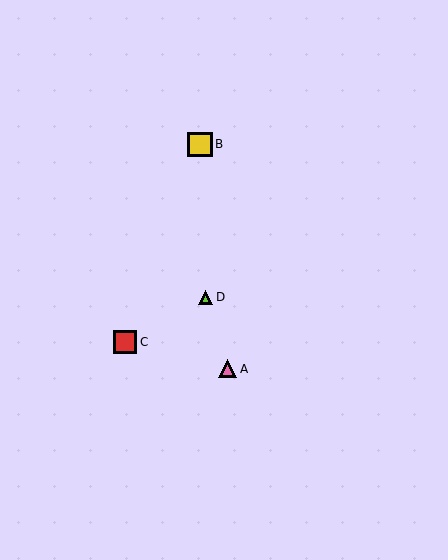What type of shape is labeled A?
Shape A is a pink triangle.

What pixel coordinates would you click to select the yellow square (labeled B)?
Click at (200, 144) to select the yellow square B.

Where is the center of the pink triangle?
The center of the pink triangle is at (228, 369).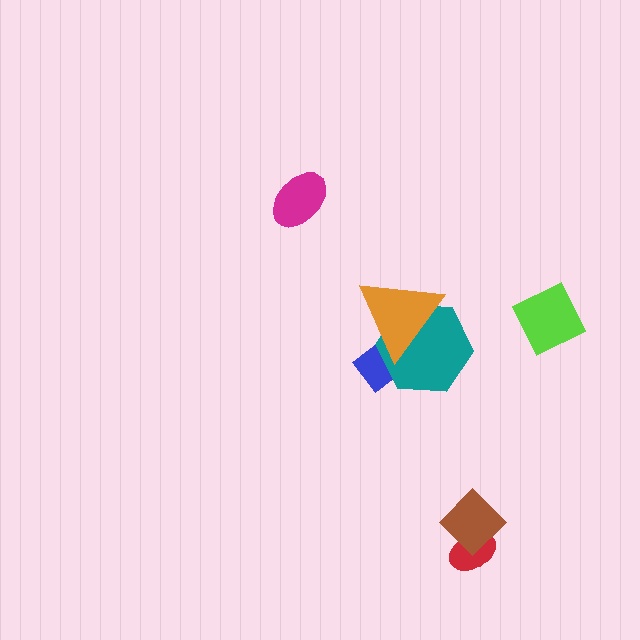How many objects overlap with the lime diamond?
0 objects overlap with the lime diamond.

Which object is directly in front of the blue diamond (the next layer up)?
The teal hexagon is directly in front of the blue diamond.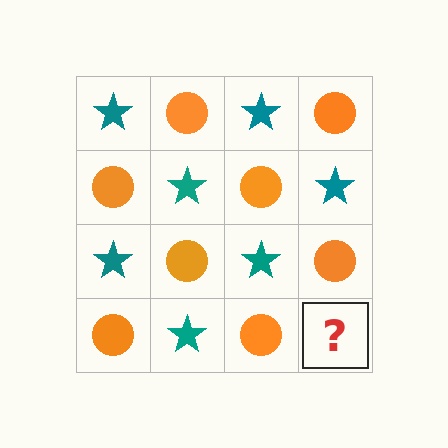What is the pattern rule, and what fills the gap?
The rule is that it alternates teal star and orange circle in a checkerboard pattern. The gap should be filled with a teal star.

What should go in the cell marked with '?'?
The missing cell should contain a teal star.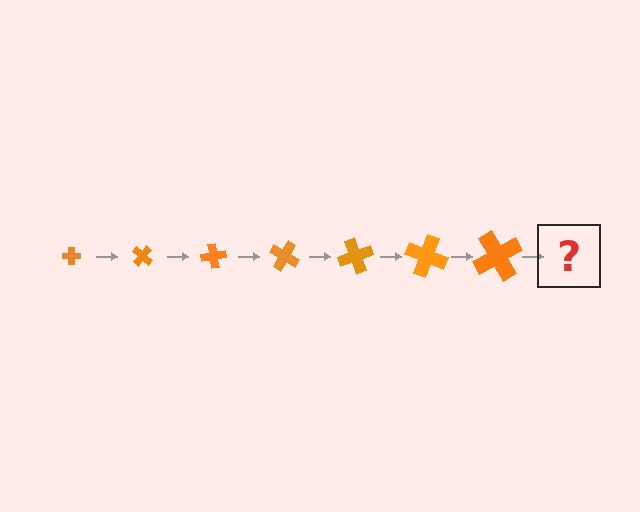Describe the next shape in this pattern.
It should be a cross, larger than the previous one and rotated 280 degrees from the start.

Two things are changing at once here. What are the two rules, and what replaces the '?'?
The two rules are that the cross grows larger each step and it rotates 40 degrees each step. The '?' should be a cross, larger than the previous one and rotated 280 degrees from the start.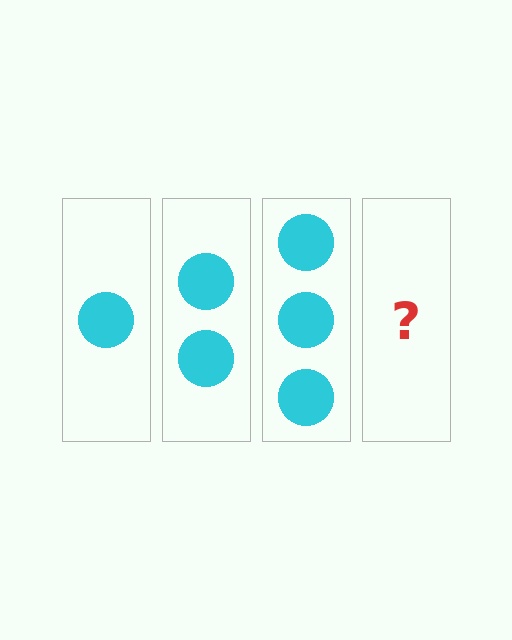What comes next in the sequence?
The next element should be 4 circles.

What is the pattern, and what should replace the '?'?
The pattern is that each step adds one more circle. The '?' should be 4 circles.